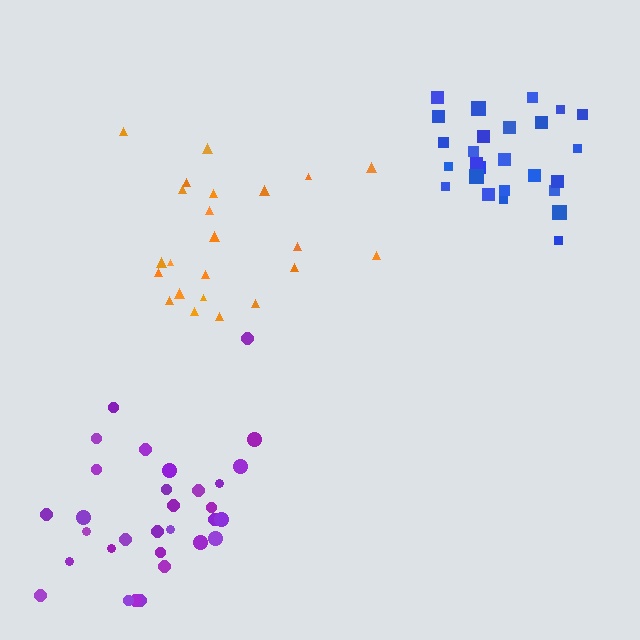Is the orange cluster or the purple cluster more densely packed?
Purple.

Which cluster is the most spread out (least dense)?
Orange.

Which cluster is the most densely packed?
Blue.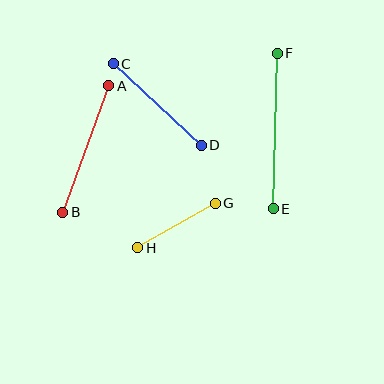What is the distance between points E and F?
The distance is approximately 156 pixels.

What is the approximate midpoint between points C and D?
The midpoint is at approximately (157, 104) pixels.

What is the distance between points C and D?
The distance is approximately 120 pixels.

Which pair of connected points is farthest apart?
Points E and F are farthest apart.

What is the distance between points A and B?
The distance is approximately 135 pixels.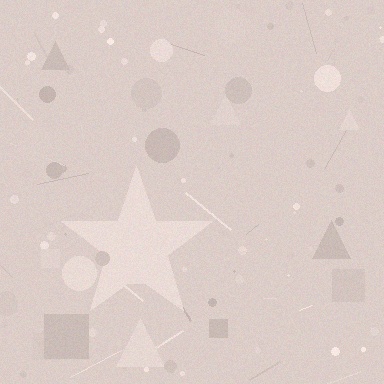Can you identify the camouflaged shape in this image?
The camouflaged shape is a star.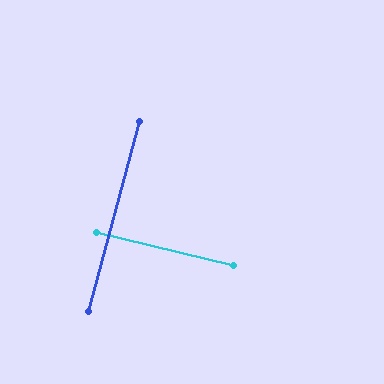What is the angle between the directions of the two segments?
Approximately 89 degrees.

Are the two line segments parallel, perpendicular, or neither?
Perpendicular — they meet at approximately 89°.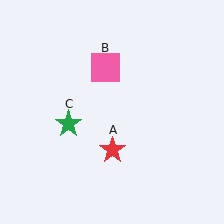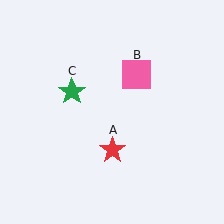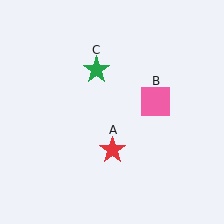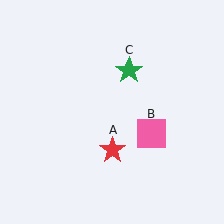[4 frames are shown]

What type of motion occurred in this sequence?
The pink square (object B), green star (object C) rotated clockwise around the center of the scene.